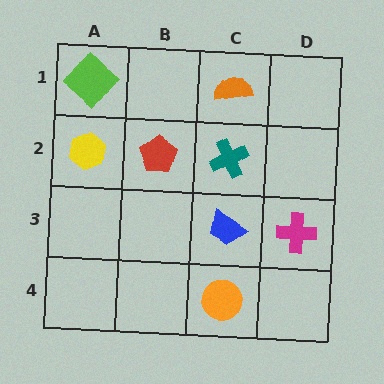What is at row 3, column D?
A magenta cross.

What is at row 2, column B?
A red pentagon.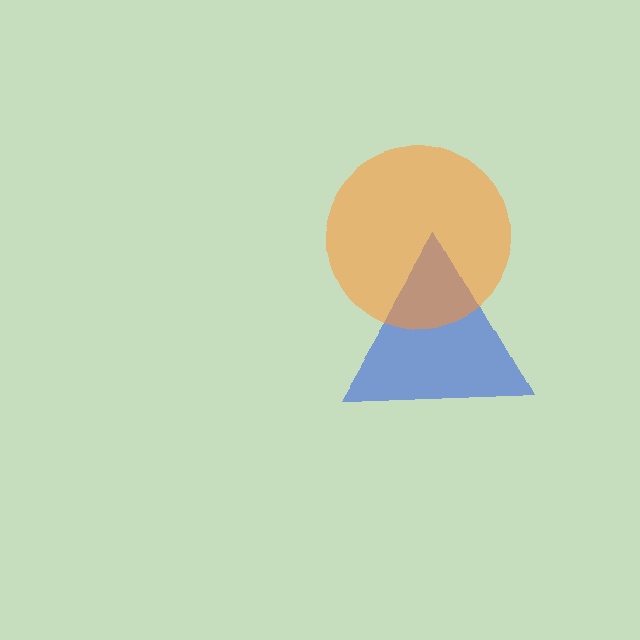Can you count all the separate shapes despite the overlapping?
Yes, there are 2 separate shapes.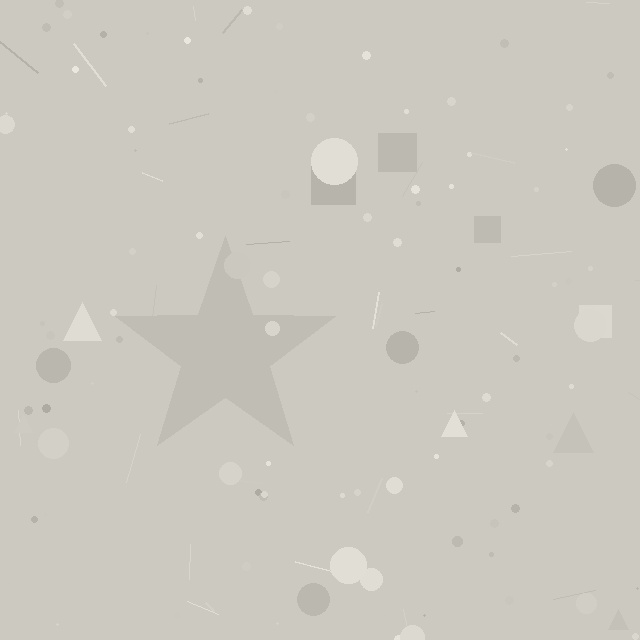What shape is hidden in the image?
A star is hidden in the image.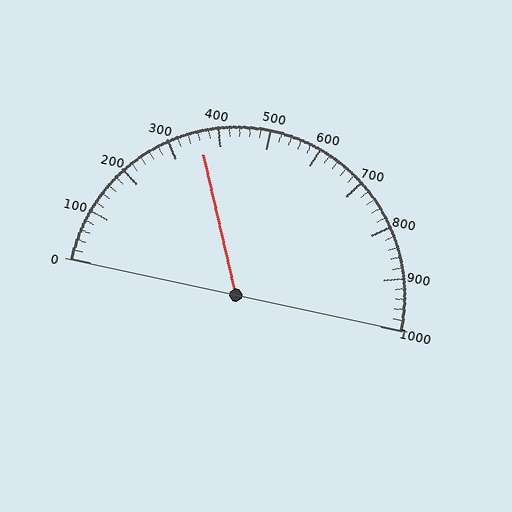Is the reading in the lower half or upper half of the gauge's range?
The reading is in the lower half of the range (0 to 1000).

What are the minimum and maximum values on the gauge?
The gauge ranges from 0 to 1000.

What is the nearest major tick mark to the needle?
The nearest major tick mark is 400.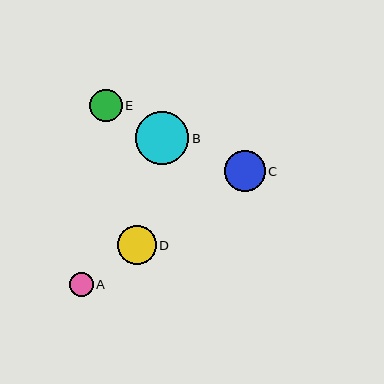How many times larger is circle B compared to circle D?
Circle B is approximately 1.4 times the size of circle D.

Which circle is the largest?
Circle B is the largest with a size of approximately 53 pixels.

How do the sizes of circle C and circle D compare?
Circle C and circle D are approximately the same size.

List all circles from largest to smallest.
From largest to smallest: B, C, D, E, A.